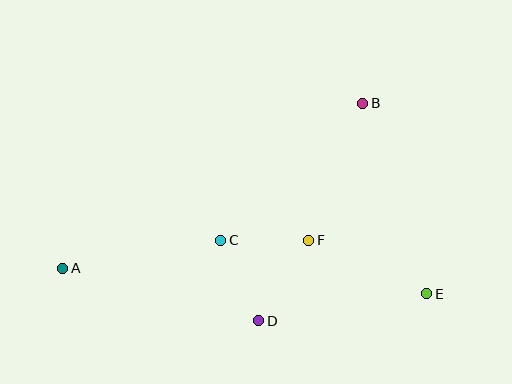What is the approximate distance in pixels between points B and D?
The distance between B and D is approximately 241 pixels.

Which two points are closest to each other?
Points C and F are closest to each other.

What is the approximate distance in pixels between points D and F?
The distance between D and F is approximately 95 pixels.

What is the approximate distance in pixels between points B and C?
The distance between B and C is approximately 197 pixels.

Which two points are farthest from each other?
Points A and E are farthest from each other.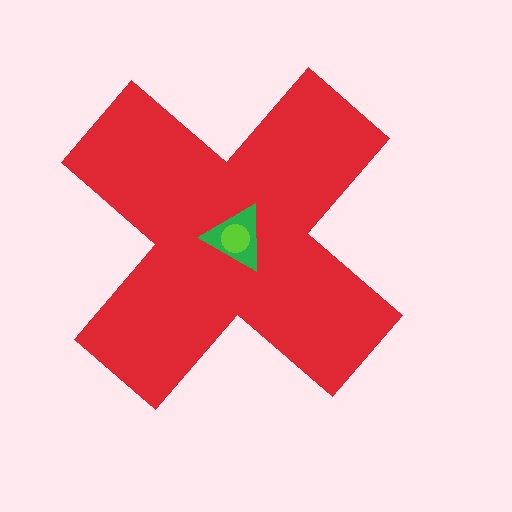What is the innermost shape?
The lime circle.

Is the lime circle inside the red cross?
Yes.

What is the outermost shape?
The red cross.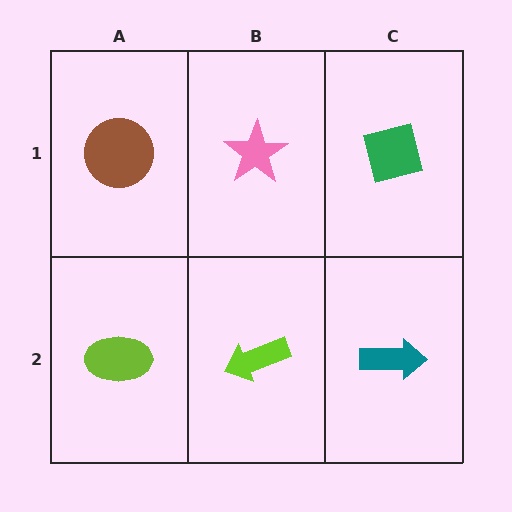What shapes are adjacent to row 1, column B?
A lime arrow (row 2, column B), a brown circle (row 1, column A), a green square (row 1, column C).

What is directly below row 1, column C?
A teal arrow.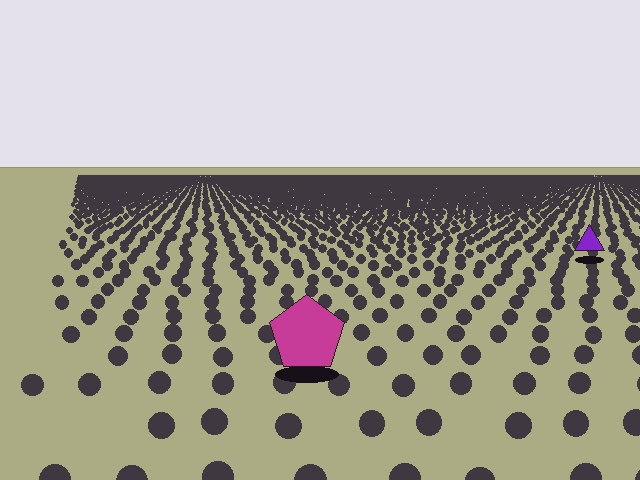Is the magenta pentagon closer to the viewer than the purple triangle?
Yes. The magenta pentagon is closer — you can tell from the texture gradient: the ground texture is coarser near it.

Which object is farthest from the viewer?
The purple triangle is farthest from the viewer. It appears smaller and the ground texture around it is denser.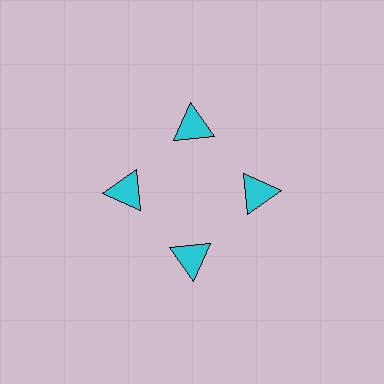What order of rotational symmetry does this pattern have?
This pattern has 4-fold rotational symmetry.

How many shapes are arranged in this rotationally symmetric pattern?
There are 4 shapes, arranged in 4 groups of 1.